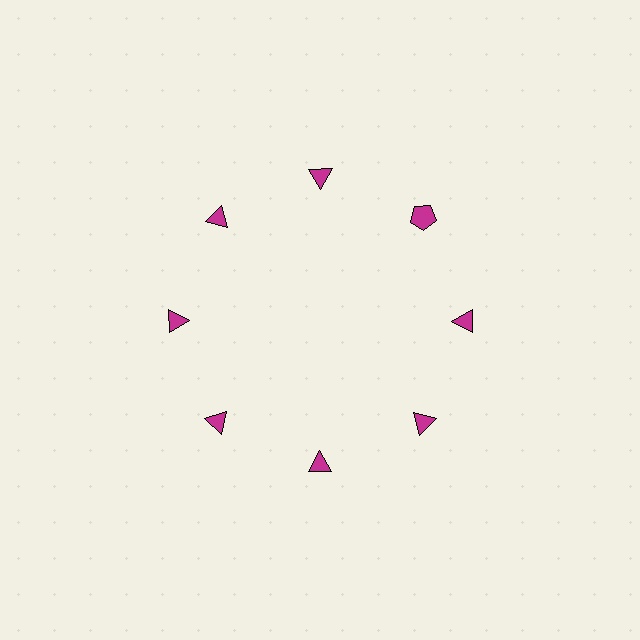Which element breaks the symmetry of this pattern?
The magenta pentagon at roughly the 2 o'clock position breaks the symmetry. All other shapes are magenta triangles.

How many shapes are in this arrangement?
There are 8 shapes arranged in a ring pattern.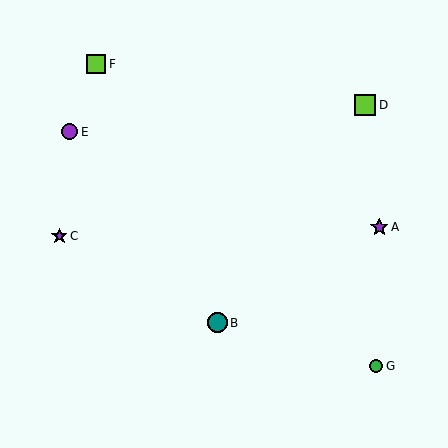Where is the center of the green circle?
The center of the green circle is at (376, 366).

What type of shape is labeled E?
Shape E is a purple circle.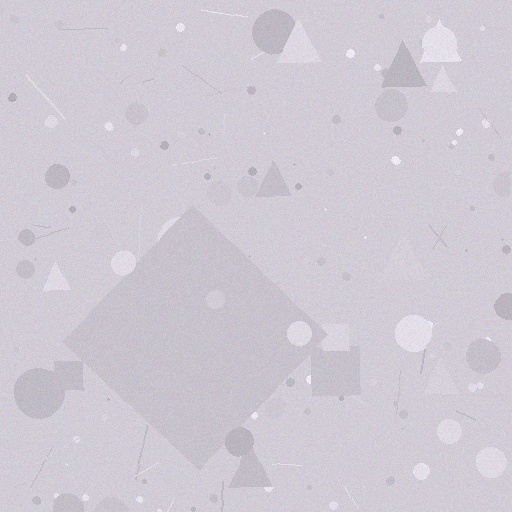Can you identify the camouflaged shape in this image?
The camouflaged shape is a diamond.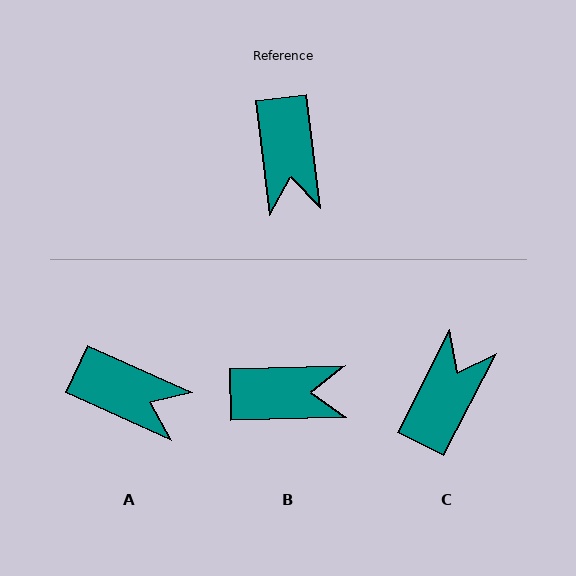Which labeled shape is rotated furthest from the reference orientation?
C, about 146 degrees away.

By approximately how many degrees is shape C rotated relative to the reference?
Approximately 146 degrees counter-clockwise.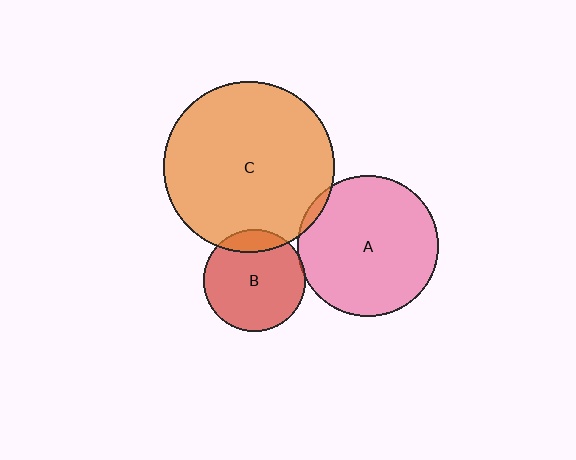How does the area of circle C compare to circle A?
Approximately 1.5 times.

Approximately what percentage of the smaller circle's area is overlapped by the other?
Approximately 15%.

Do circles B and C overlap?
Yes.